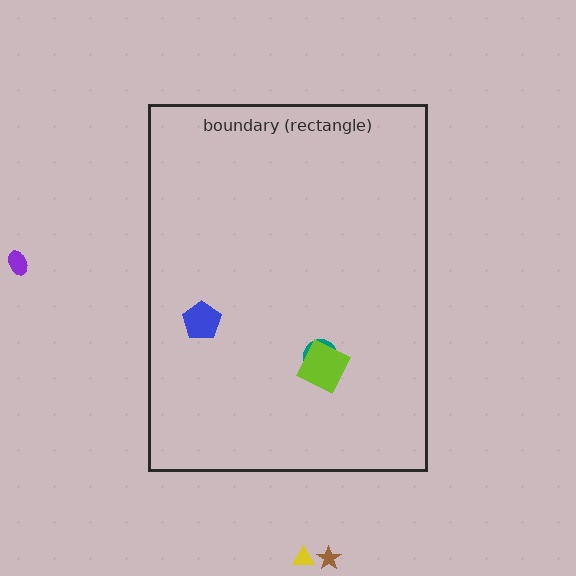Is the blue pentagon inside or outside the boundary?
Inside.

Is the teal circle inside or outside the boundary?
Inside.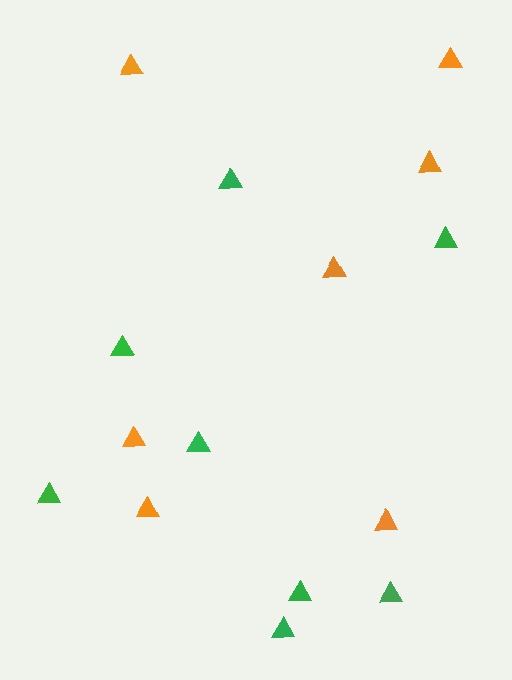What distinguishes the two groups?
There are 2 groups: one group of orange triangles (7) and one group of green triangles (8).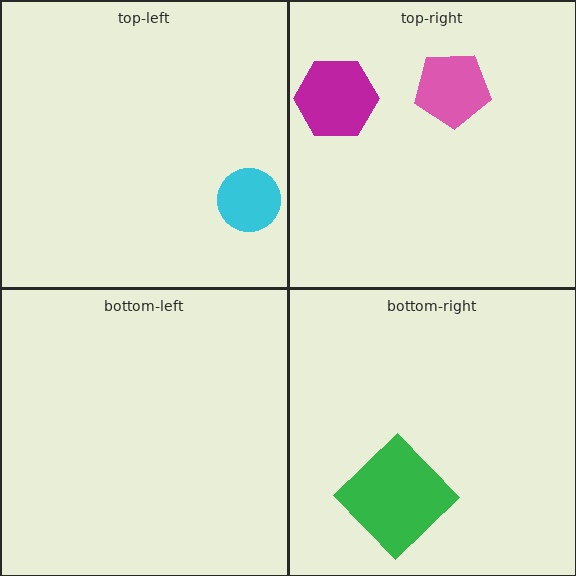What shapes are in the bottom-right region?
The green diamond.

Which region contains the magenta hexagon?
The top-right region.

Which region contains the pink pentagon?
The top-right region.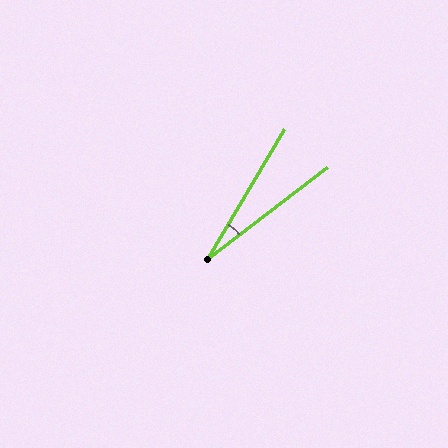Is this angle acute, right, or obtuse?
It is acute.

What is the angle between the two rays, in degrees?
Approximately 22 degrees.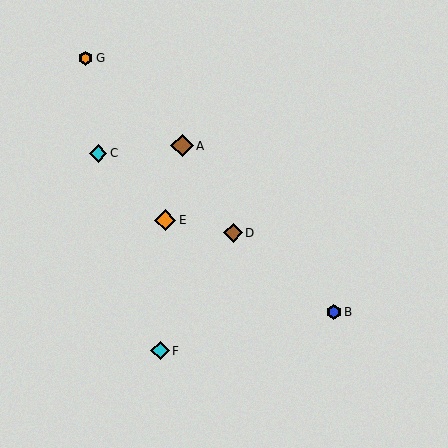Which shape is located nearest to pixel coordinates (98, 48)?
The orange hexagon (labeled G) at (86, 58) is nearest to that location.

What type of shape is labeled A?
Shape A is a brown diamond.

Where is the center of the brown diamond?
The center of the brown diamond is at (182, 146).